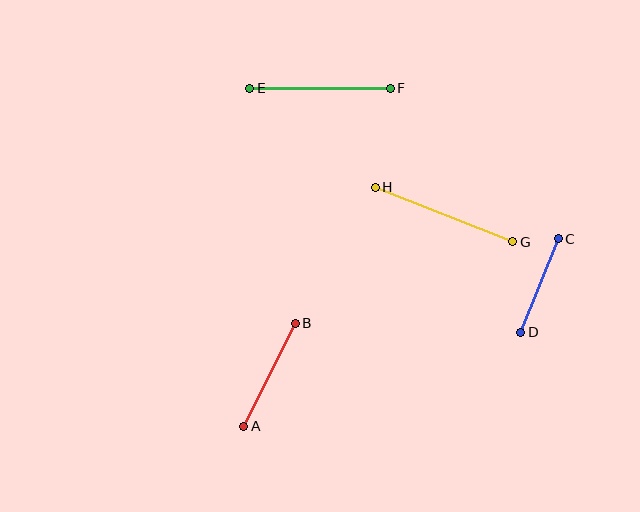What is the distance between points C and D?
The distance is approximately 101 pixels.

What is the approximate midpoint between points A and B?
The midpoint is at approximately (270, 375) pixels.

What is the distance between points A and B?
The distance is approximately 115 pixels.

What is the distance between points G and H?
The distance is approximately 148 pixels.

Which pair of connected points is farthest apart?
Points G and H are farthest apart.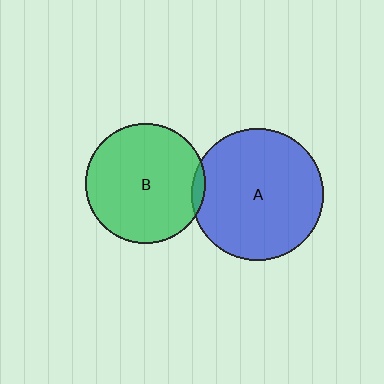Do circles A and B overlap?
Yes.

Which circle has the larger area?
Circle A (blue).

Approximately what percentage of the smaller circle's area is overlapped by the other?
Approximately 5%.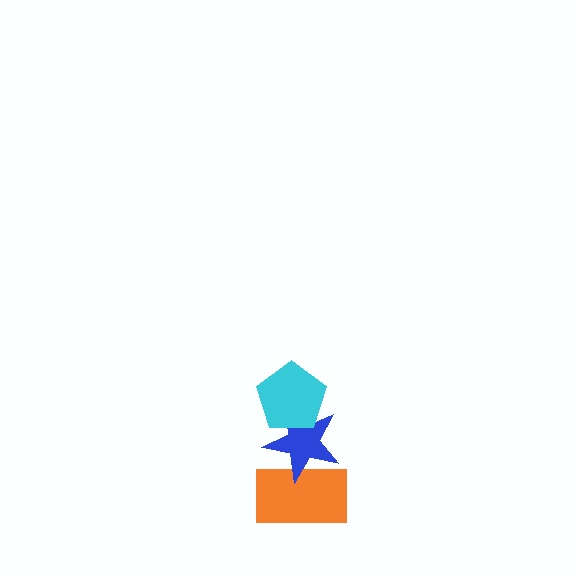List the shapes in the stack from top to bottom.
From top to bottom: the cyan pentagon, the blue star, the orange rectangle.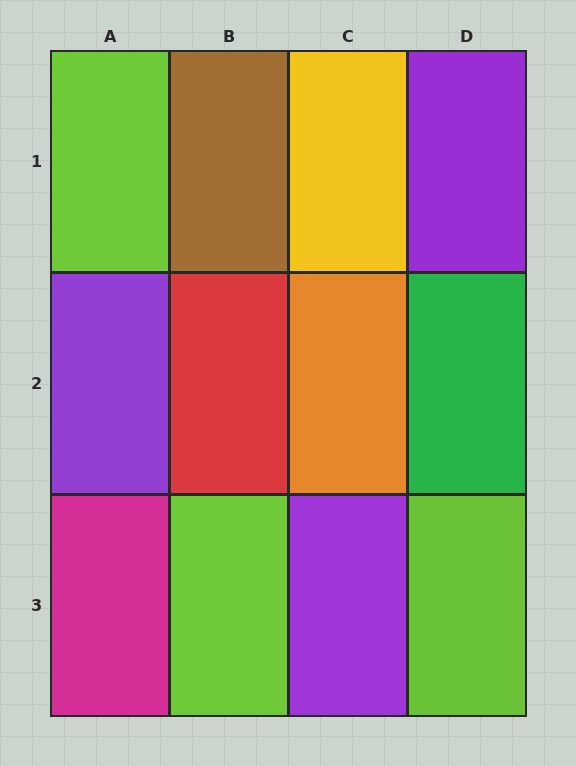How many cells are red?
1 cell is red.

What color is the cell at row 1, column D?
Purple.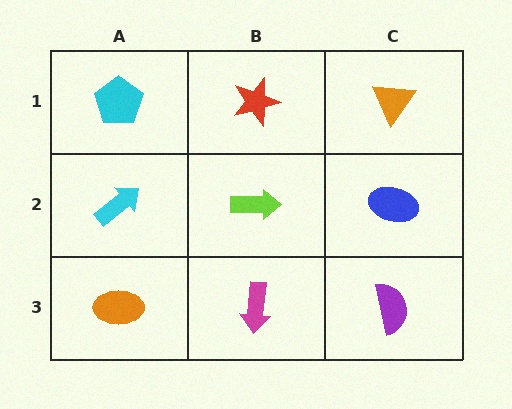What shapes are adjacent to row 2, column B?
A red star (row 1, column B), a magenta arrow (row 3, column B), a cyan arrow (row 2, column A), a blue ellipse (row 2, column C).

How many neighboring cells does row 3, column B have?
3.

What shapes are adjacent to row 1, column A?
A cyan arrow (row 2, column A), a red star (row 1, column B).